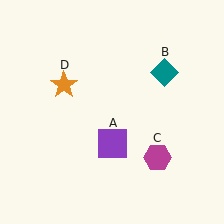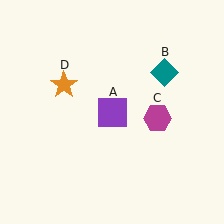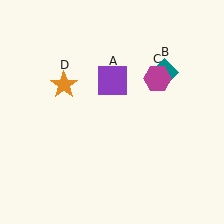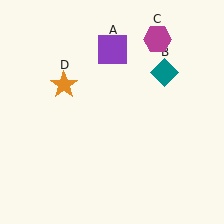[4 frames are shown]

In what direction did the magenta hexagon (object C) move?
The magenta hexagon (object C) moved up.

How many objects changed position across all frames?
2 objects changed position: purple square (object A), magenta hexagon (object C).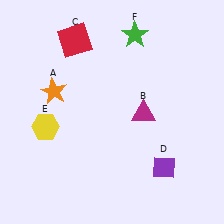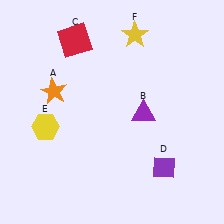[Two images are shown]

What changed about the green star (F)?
In Image 1, F is green. In Image 2, it changed to yellow.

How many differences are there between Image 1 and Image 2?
There are 2 differences between the two images.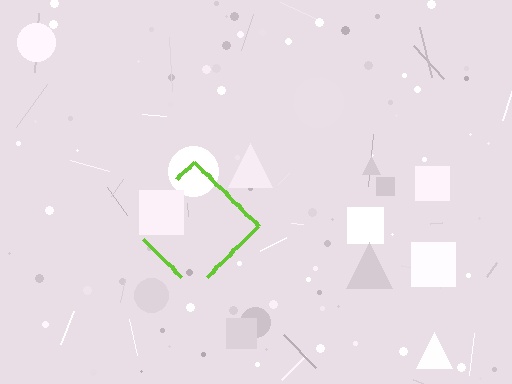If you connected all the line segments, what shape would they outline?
They would outline a diamond.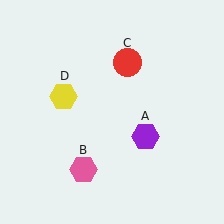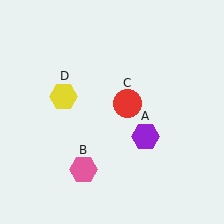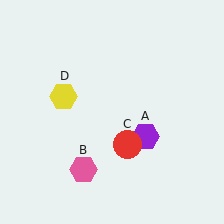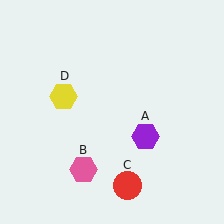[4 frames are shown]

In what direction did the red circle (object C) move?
The red circle (object C) moved down.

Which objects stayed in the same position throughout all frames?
Purple hexagon (object A) and pink hexagon (object B) and yellow hexagon (object D) remained stationary.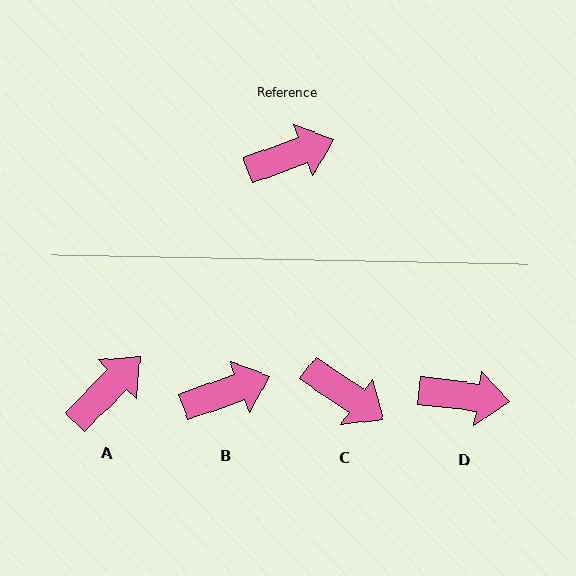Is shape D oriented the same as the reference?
No, it is off by about 28 degrees.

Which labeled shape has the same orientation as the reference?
B.